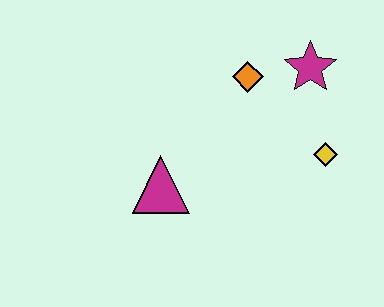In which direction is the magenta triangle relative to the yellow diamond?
The magenta triangle is to the left of the yellow diamond.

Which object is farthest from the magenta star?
The magenta triangle is farthest from the magenta star.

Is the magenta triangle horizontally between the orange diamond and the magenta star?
No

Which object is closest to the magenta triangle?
The orange diamond is closest to the magenta triangle.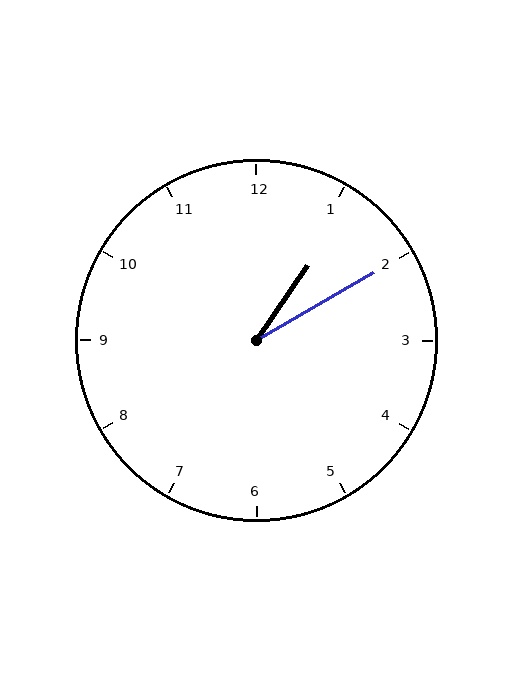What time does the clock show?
1:10.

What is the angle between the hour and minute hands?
Approximately 25 degrees.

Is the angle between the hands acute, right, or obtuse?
It is acute.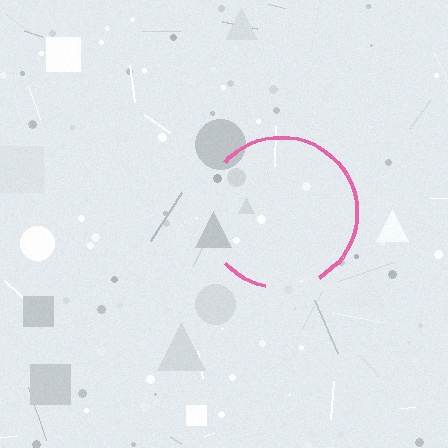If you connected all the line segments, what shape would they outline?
They would outline a circle.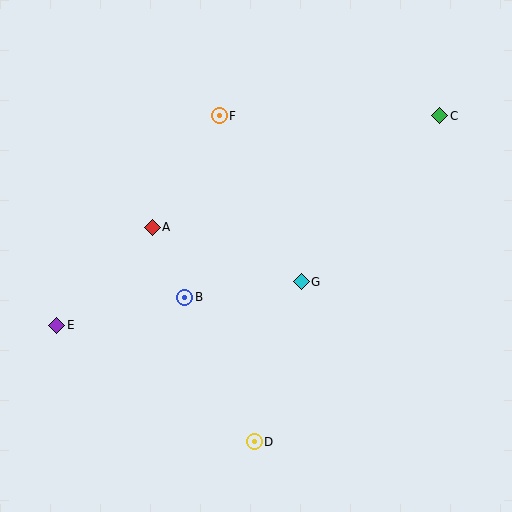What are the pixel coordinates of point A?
Point A is at (152, 227).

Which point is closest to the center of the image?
Point G at (301, 282) is closest to the center.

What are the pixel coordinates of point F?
Point F is at (219, 116).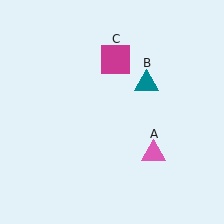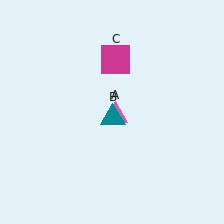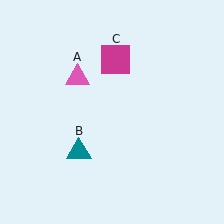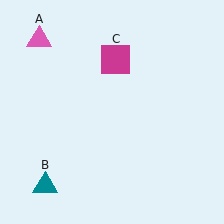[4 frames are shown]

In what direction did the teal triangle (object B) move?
The teal triangle (object B) moved down and to the left.